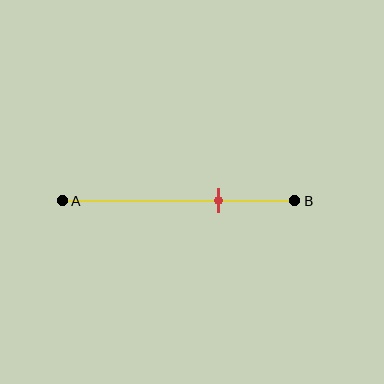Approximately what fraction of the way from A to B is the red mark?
The red mark is approximately 65% of the way from A to B.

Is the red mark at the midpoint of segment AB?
No, the mark is at about 65% from A, not at the 50% midpoint.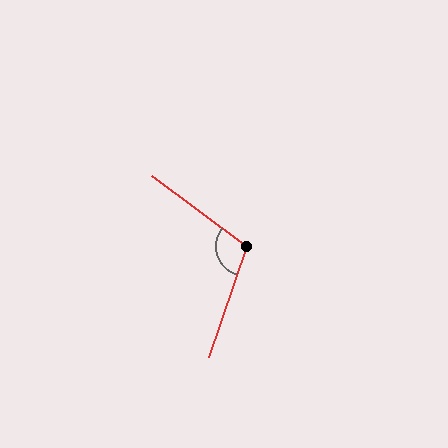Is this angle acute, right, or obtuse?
It is obtuse.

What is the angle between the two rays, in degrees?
Approximately 108 degrees.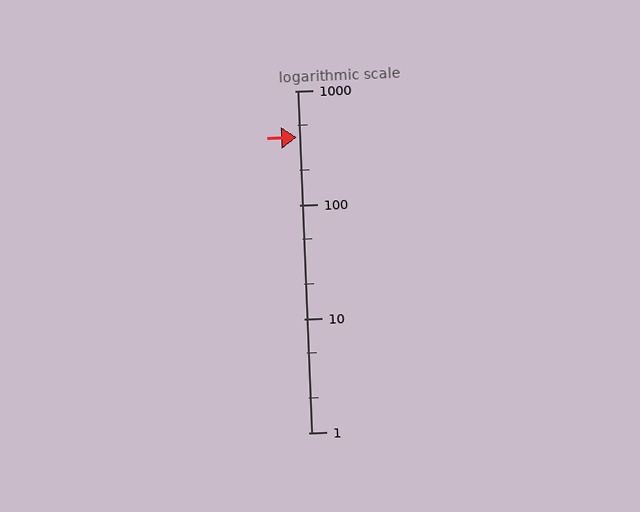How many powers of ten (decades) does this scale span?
The scale spans 3 decades, from 1 to 1000.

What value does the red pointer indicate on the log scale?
The pointer indicates approximately 390.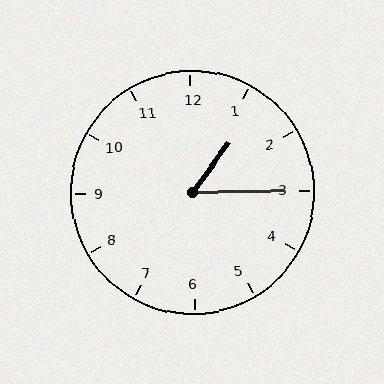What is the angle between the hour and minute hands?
Approximately 52 degrees.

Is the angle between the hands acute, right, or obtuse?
It is acute.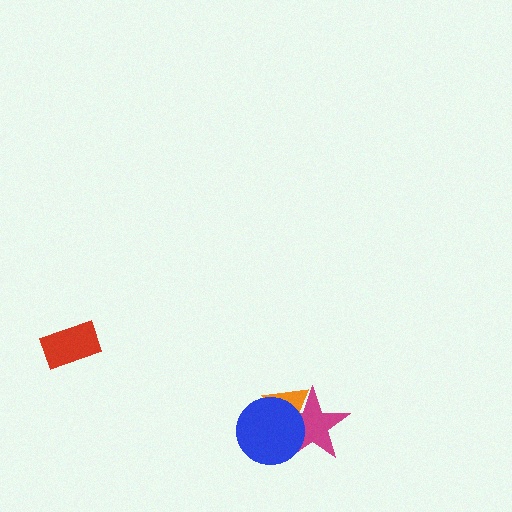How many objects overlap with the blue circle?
2 objects overlap with the blue circle.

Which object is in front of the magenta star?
The blue circle is in front of the magenta star.